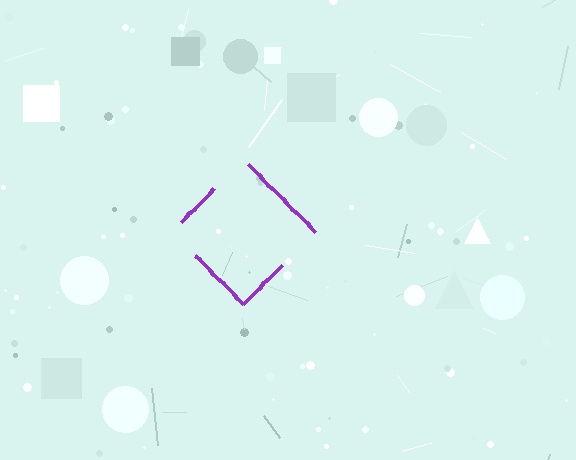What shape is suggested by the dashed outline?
The dashed outline suggests a diamond.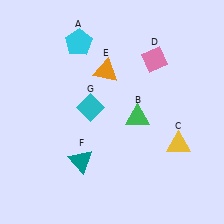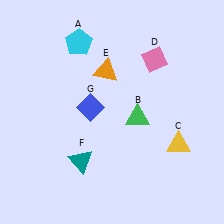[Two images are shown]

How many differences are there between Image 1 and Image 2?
There is 1 difference between the two images.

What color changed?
The diamond (G) changed from cyan in Image 1 to blue in Image 2.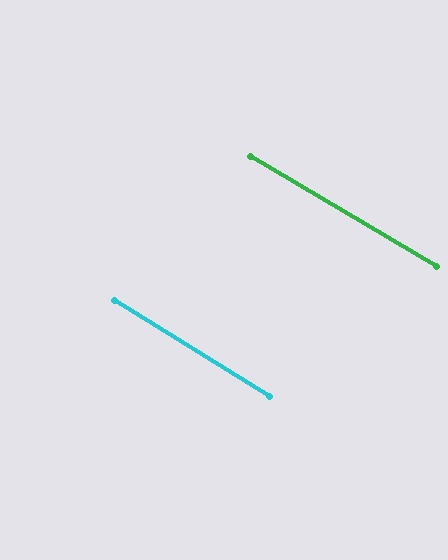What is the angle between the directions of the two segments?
Approximately 1 degree.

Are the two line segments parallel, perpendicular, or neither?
Parallel — their directions differ by only 1.2°.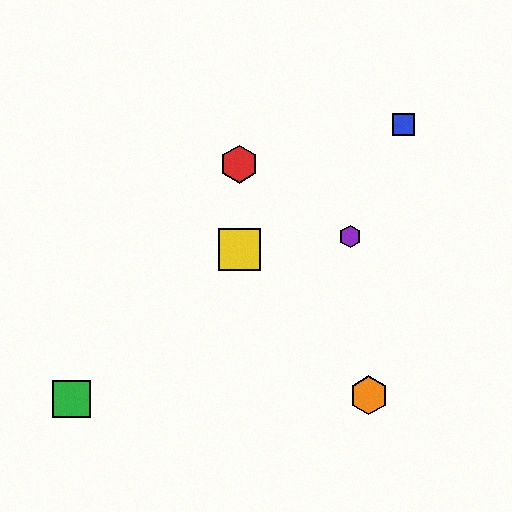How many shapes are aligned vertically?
2 shapes (the red hexagon, the yellow square) are aligned vertically.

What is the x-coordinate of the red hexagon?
The red hexagon is at x≈239.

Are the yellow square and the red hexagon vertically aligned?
Yes, both are at x≈239.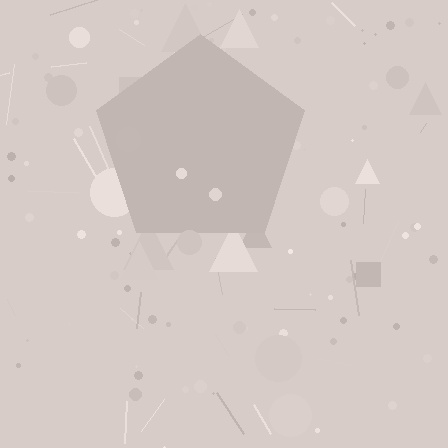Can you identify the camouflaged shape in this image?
The camouflaged shape is a pentagon.